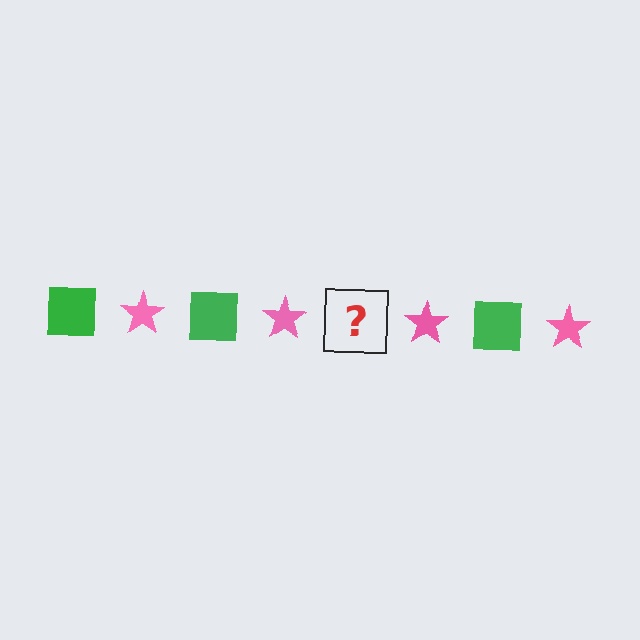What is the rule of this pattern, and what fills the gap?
The rule is that the pattern alternates between green square and pink star. The gap should be filled with a green square.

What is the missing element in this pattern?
The missing element is a green square.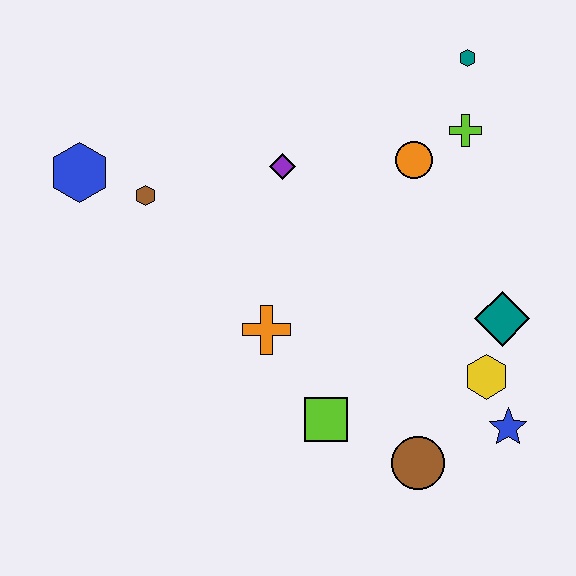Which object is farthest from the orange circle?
The blue hexagon is farthest from the orange circle.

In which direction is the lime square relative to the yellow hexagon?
The lime square is to the left of the yellow hexagon.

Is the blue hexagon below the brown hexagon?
No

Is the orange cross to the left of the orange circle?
Yes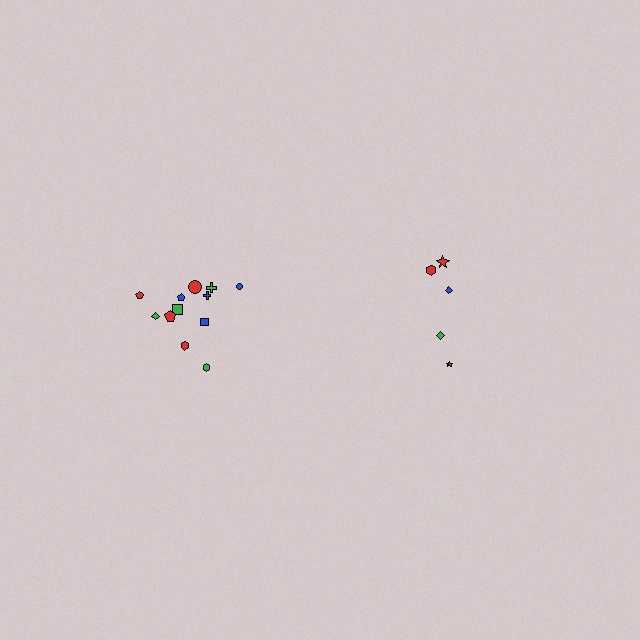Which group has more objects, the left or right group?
The left group.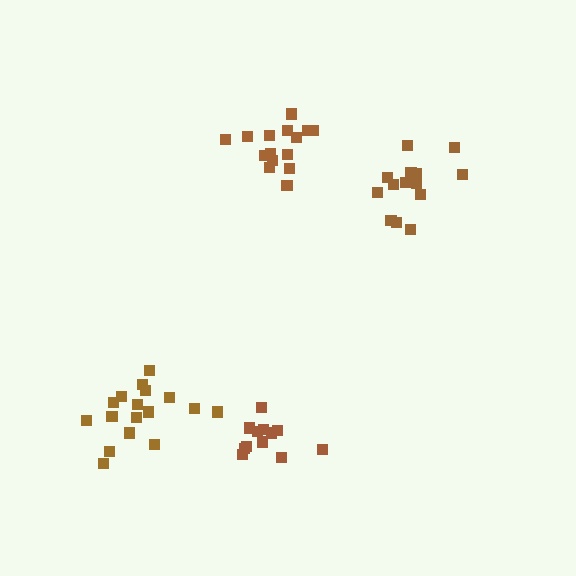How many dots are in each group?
Group 1: 17 dots, Group 2: 14 dots, Group 3: 12 dots, Group 4: 15 dots (58 total).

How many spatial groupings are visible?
There are 4 spatial groupings.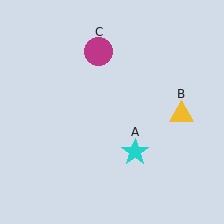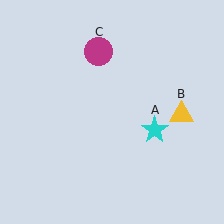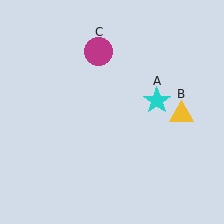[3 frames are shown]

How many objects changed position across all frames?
1 object changed position: cyan star (object A).